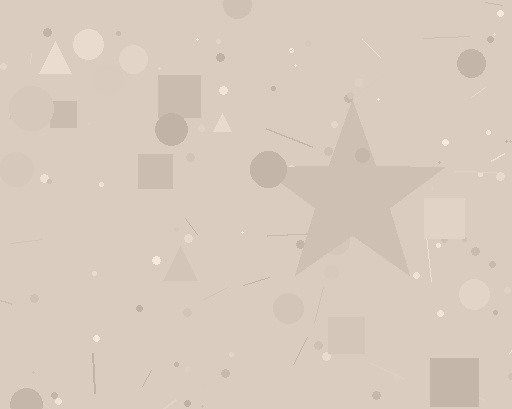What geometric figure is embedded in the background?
A star is embedded in the background.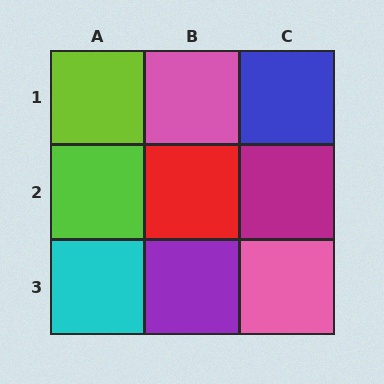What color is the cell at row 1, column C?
Blue.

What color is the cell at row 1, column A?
Lime.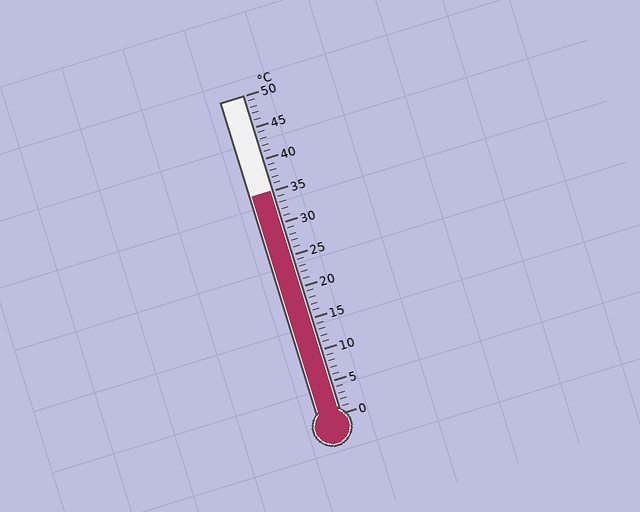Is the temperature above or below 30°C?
The temperature is above 30°C.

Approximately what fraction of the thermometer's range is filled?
The thermometer is filled to approximately 70% of its range.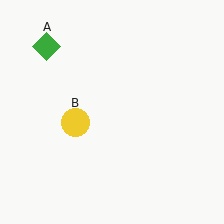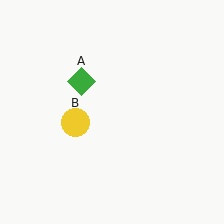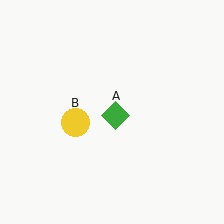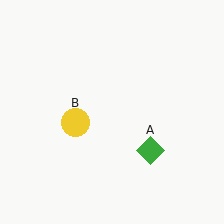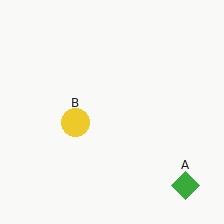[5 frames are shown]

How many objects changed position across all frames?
1 object changed position: green diamond (object A).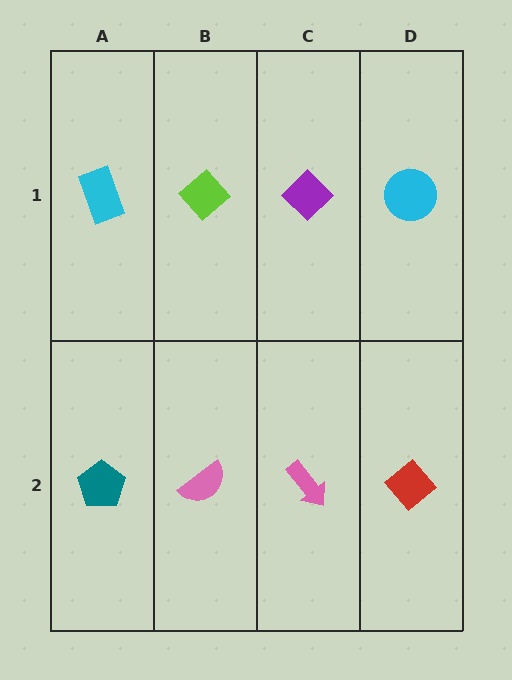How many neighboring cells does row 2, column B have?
3.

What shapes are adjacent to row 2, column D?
A cyan circle (row 1, column D), a pink arrow (row 2, column C).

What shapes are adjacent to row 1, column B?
A pink semicircle (row 2, column B), a cyan rectangle (row 1, column A), a purple diamond (row 1, column C).